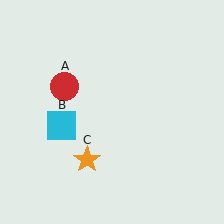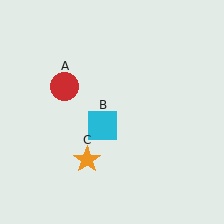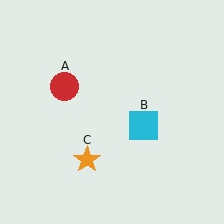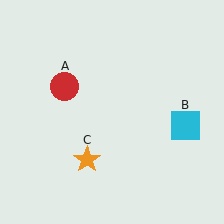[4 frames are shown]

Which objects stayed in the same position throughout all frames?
Red circle (object A) and orange star (object C) remained stationary.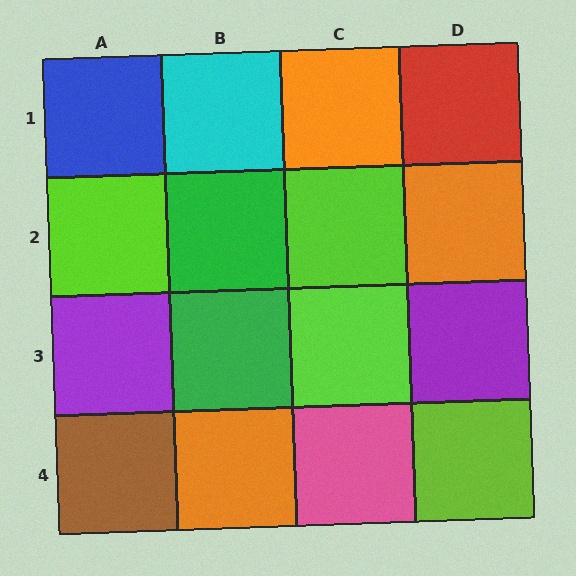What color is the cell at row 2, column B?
Green.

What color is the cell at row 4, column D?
Lime.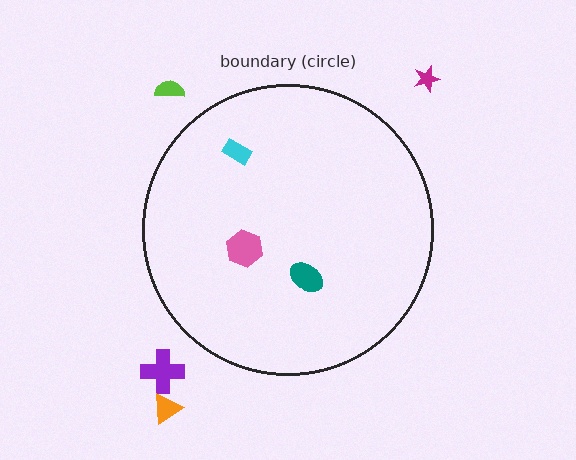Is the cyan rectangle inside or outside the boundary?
Inside.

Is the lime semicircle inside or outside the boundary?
Outside.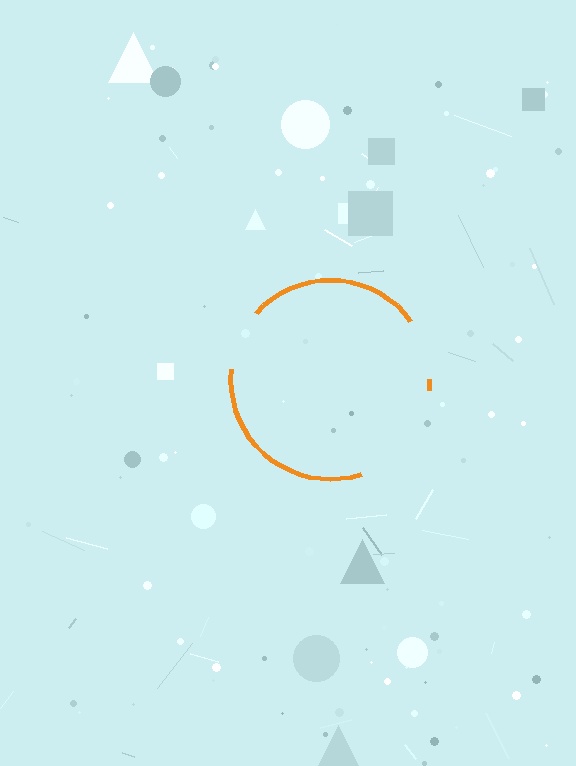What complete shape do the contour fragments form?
The contour fragments form a circle.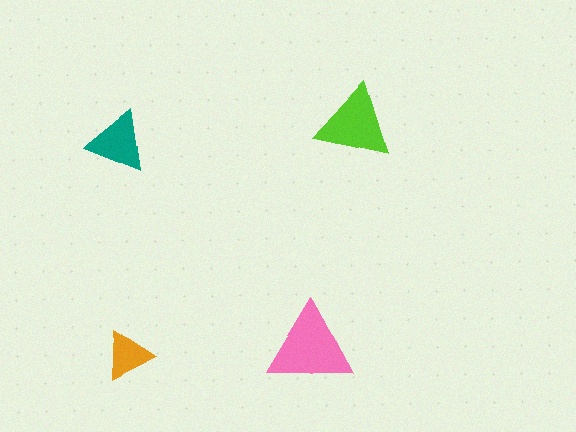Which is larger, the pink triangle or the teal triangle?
The pink one.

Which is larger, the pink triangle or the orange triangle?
The pink one.